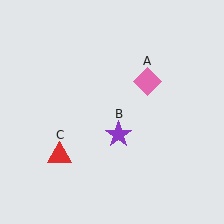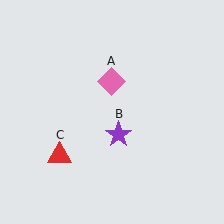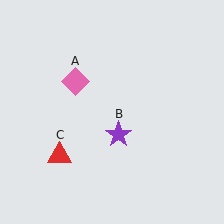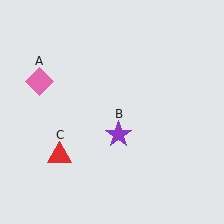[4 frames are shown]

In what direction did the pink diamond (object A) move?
The pink diamond (object A) moved left.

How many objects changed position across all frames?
1 object changed position: pink diamond (object A).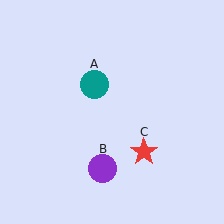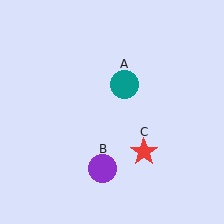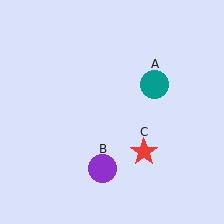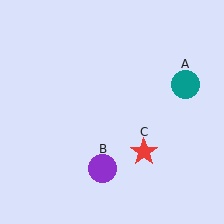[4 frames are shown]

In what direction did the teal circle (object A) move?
The teal circle (object A) moved right.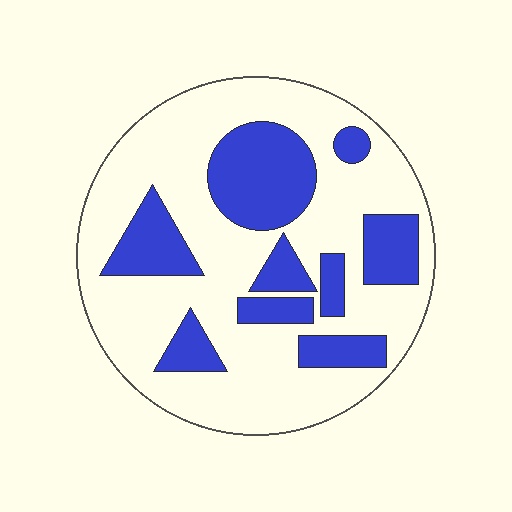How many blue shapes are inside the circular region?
9.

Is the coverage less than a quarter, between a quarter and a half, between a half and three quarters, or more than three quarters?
Between a quarter and a half.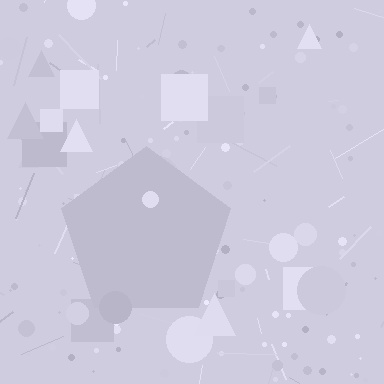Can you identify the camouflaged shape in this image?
The camouflaged shape is a pentagon.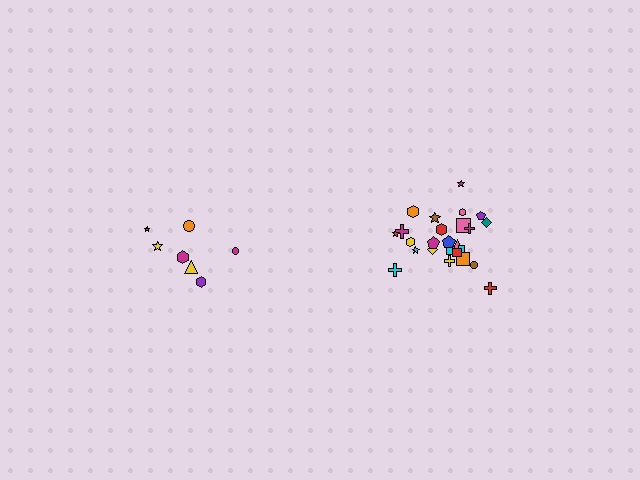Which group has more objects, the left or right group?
The right group.